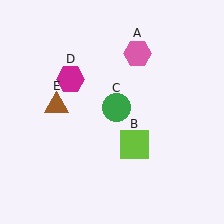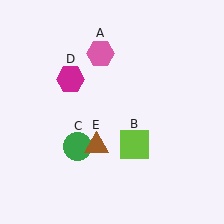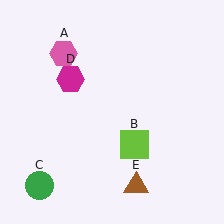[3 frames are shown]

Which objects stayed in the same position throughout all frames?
Lime square (object B) and magenta hexagon (object D) remained stationary.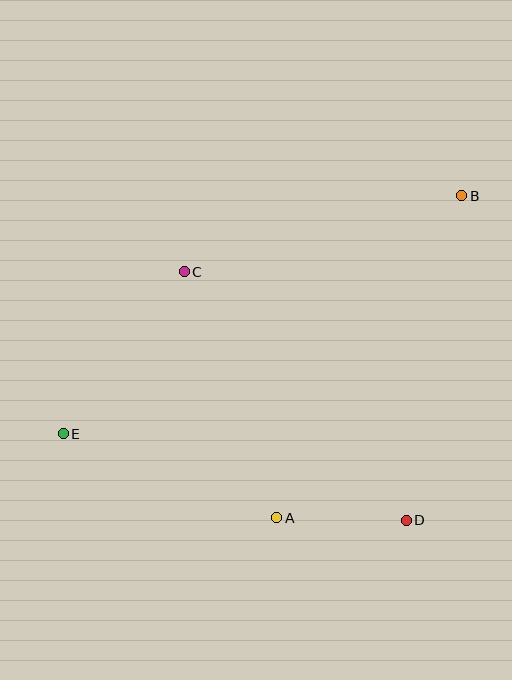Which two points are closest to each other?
Points A and D are closest to each other.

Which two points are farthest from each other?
Points B and E are farthest from each other.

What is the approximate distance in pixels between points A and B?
The distance between A and B is approximately 372 pixels.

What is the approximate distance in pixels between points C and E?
The distance between C and E is approximately 202 pixels.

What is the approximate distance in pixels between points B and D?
The distance between B and D is approximately 329 pixels.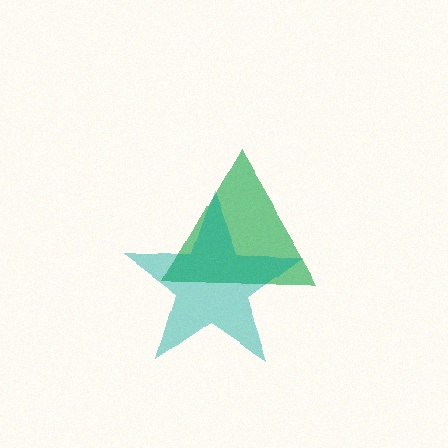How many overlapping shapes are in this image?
There are 2 overlapping shapes in the image.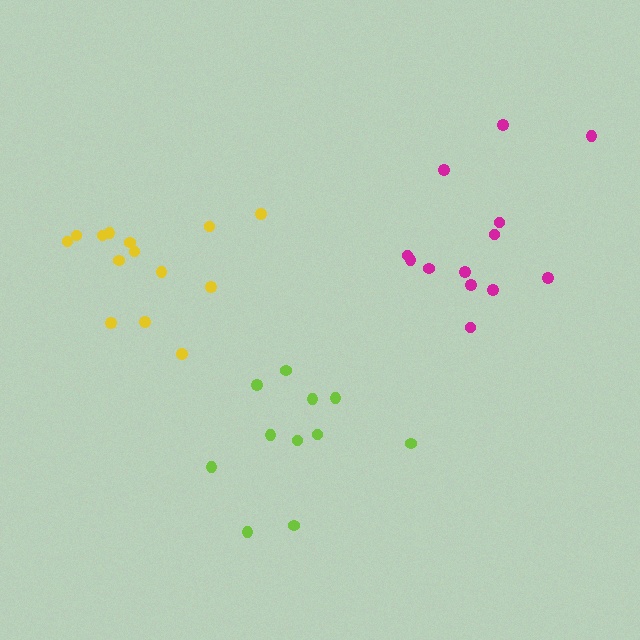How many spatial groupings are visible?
There are 3 spatial groupings.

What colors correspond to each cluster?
The clusters are colored: lime, yellow, magenta.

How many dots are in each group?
Group 1: 11 dots, Group 2: 14 dots, Group 3: 13 dots (38 total).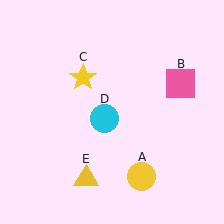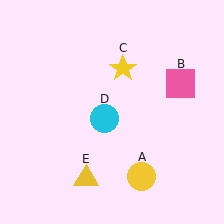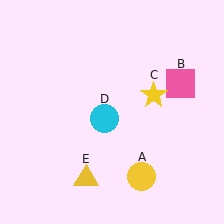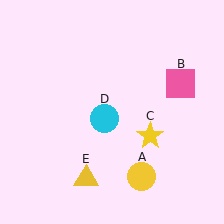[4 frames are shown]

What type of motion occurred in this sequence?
The yellow star (object C) rotated clockwise around the center of the scene.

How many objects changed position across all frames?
1 object changed position: yellow star (object C).